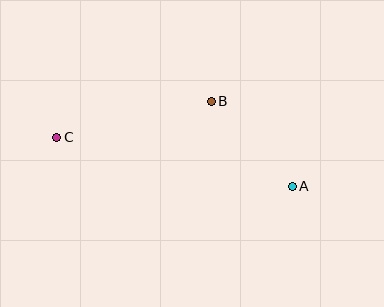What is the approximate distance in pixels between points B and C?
The distance between B and C is approximately 159 pixels.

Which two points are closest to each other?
Points A and B are closest to each other.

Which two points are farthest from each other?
Points A and C are farthest from each other.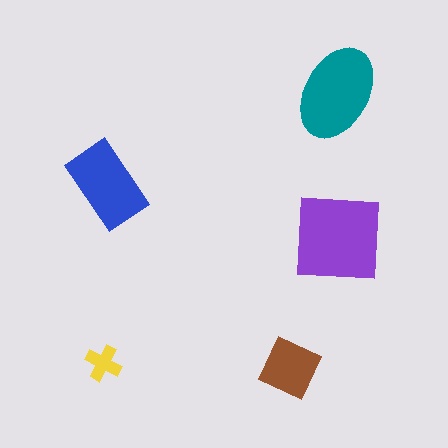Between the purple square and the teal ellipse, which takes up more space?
The purple square.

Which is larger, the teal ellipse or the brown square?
The teal ellipse.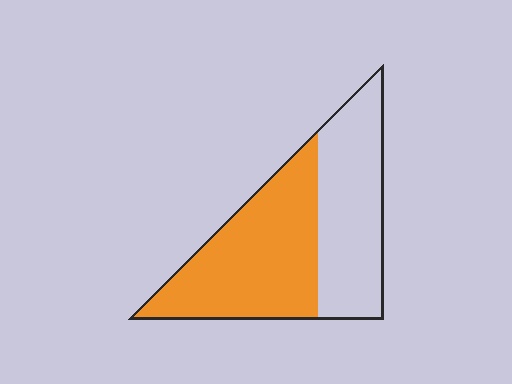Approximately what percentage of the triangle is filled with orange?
Approximately 55%.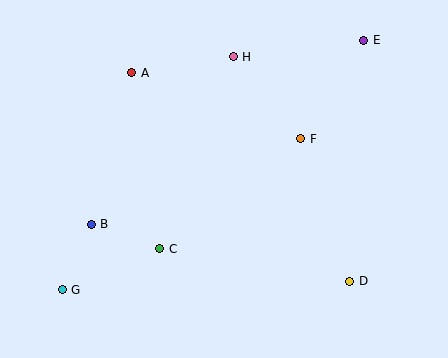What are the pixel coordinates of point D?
Point D is at (350, 281).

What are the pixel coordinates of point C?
Point C is at (160, 249).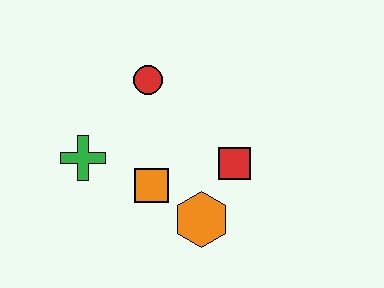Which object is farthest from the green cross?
The red square is farthest from the green cross.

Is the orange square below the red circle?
Yes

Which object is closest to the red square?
The orange hexagon is closest to the red square.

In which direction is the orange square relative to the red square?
The orange square is to the left of the red square.